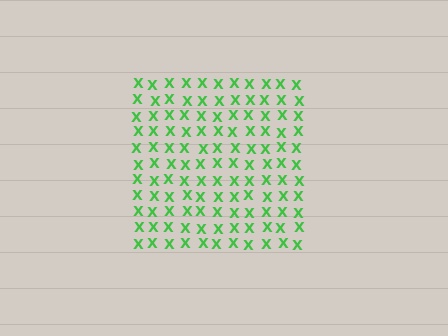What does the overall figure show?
The overall figure shows a square.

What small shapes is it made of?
It is made of small letter X's.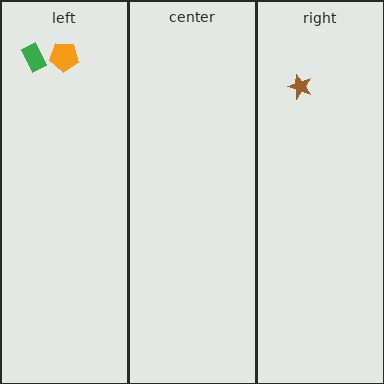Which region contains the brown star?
The right region.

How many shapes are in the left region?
2.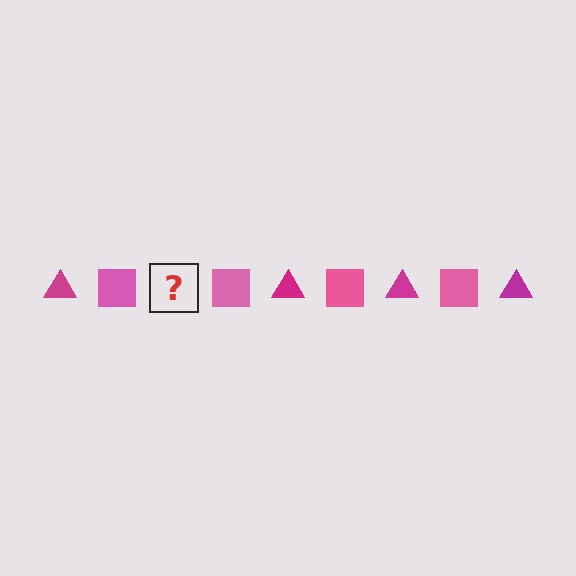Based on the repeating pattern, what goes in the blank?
The blank should be a magenta triangle.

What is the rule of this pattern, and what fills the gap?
The rule is that the pattern alternates between magenta triangle and pink square. The gap should be filled with a magenta triangle.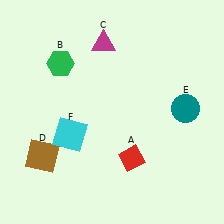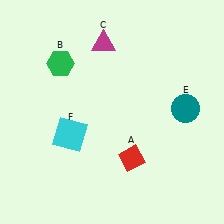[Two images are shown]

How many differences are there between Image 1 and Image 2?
There is 1 difference between the two images.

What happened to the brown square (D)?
The brown square (D) was removed in Image 2. It was in the bottom-left area of Image 1.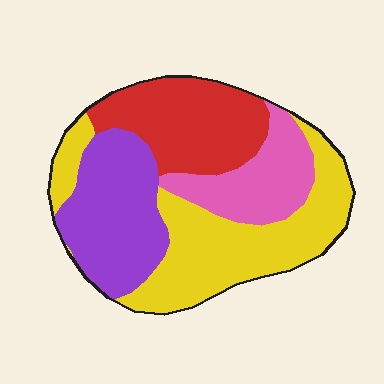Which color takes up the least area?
Pink, at roughly 15%.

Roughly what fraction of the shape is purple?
Purple takes up less than a quarter of the shape.